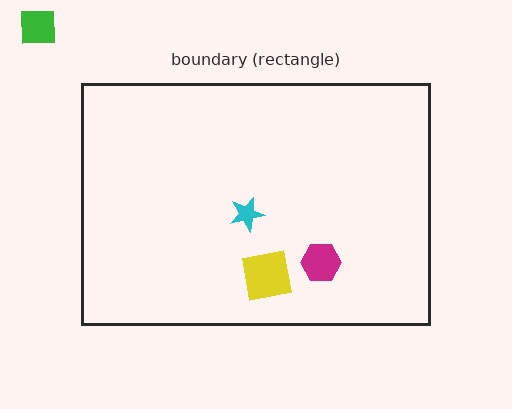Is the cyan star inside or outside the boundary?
Inside.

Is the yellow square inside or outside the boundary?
Inside.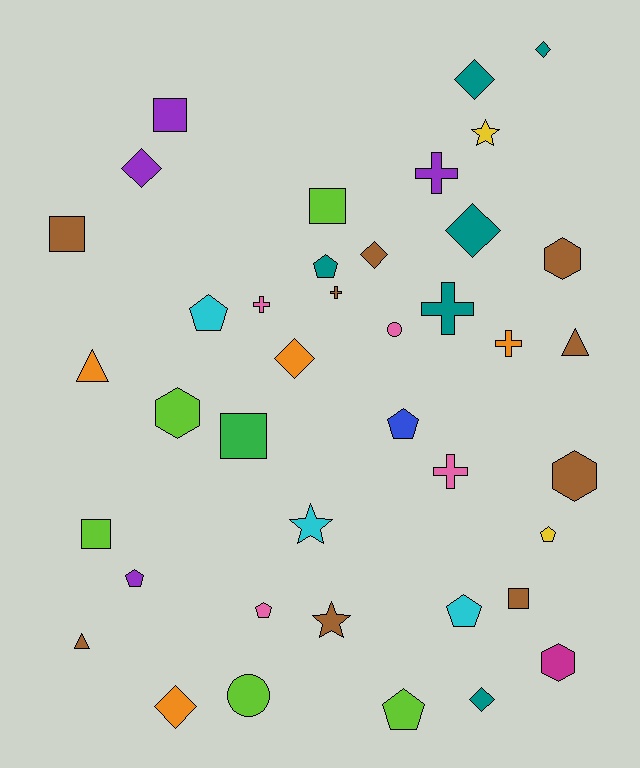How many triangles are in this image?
There are 3 triangles.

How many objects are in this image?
There are 40 objects.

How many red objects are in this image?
There are no red objects.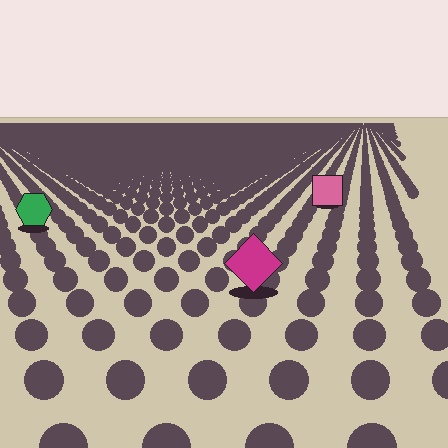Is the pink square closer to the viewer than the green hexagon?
No. The green hexagon is closer — you can tell from the texture gradient: the ground texture is coarser near it.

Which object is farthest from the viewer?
The pink square is farthest from the viewer. It appears smaller and the ground texture around it is denser.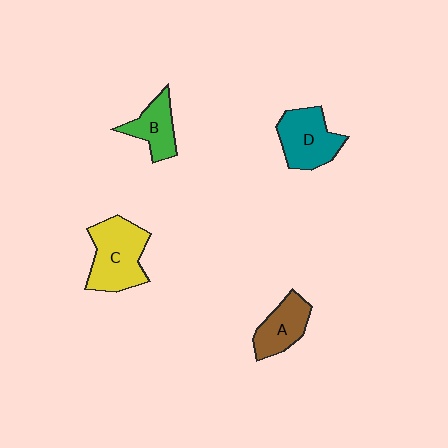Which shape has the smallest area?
Shape B (green).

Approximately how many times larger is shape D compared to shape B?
Approximately 1.4 times.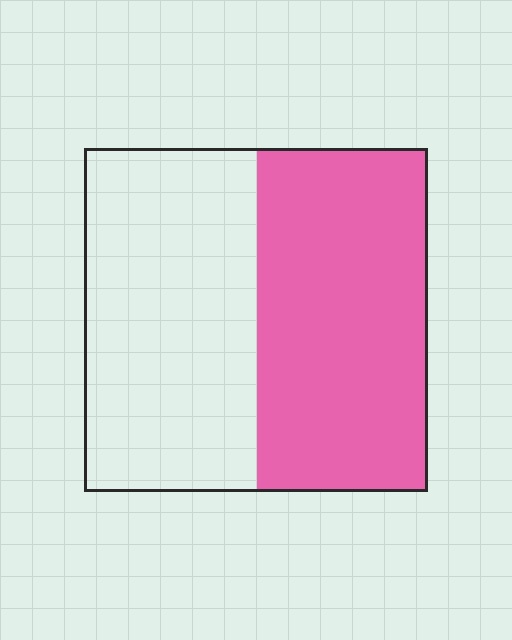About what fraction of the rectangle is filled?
About one half (1/2).